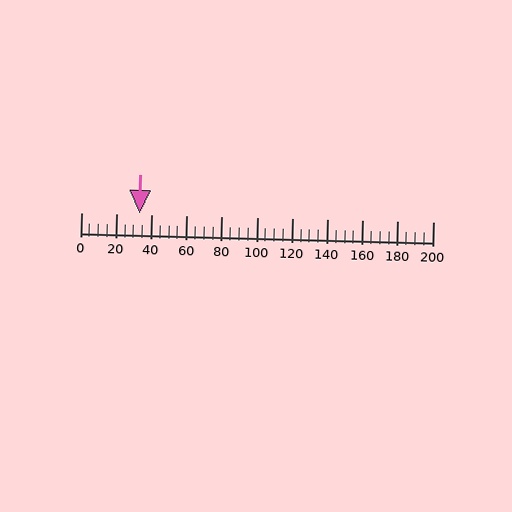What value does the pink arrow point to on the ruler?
The pink arrow points to approximately 33.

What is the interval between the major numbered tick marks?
The major tick marks are spaced 20 units apart.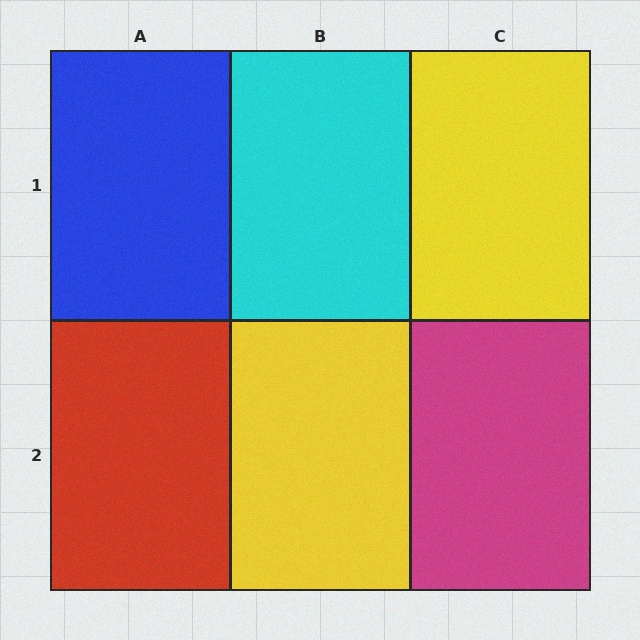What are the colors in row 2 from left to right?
Red, yellow, magenta.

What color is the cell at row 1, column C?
Yellow.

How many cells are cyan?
1 cell is cyan.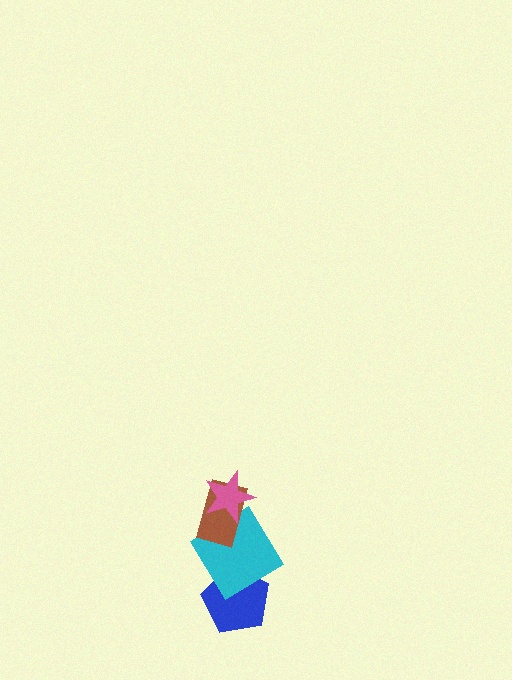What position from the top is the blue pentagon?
The blue pentagon is 4th from the top.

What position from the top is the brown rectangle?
The brown rectangle is 2nd from the top.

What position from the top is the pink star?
The pink star is 1st from the top.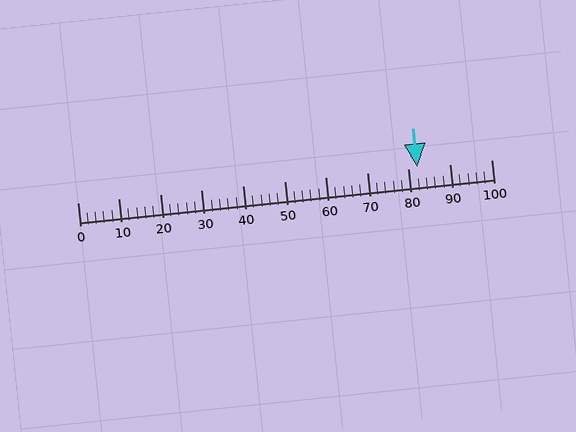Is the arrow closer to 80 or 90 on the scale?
The arrow is closer to 80.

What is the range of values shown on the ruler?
The ruler shows values from 0 to 100.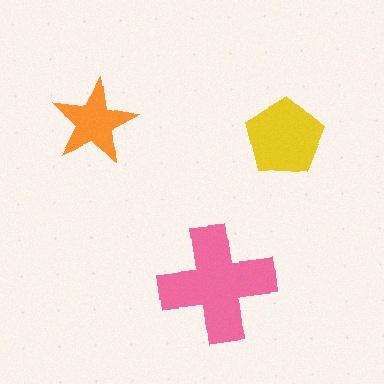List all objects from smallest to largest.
The orange star, the yellow pentagon, the pink cross.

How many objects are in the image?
There are 3 objects in the image.